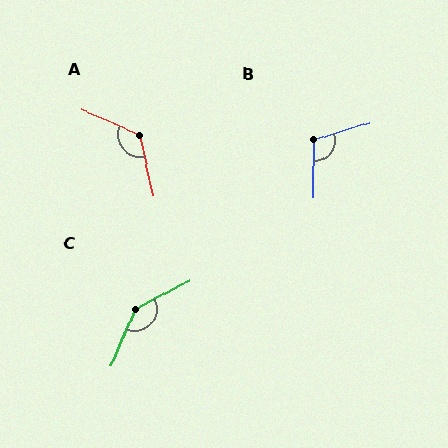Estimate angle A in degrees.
Approximately 125 degrees.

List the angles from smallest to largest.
B (108°), A (125°), C (140°).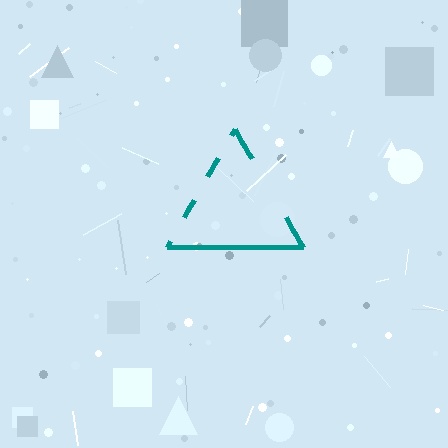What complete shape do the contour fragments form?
The contour fragments form a triangle.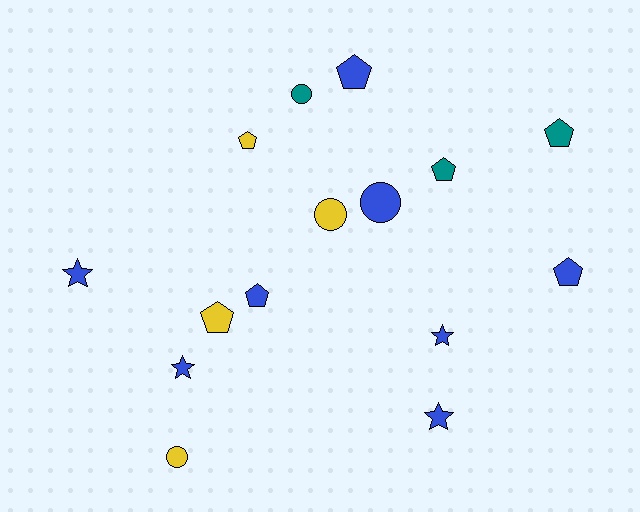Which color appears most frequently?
Blue, with 8 objects.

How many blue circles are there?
There is 1 blue circle.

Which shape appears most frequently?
Pentagon, with 7 objects.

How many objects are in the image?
There are 15 objects.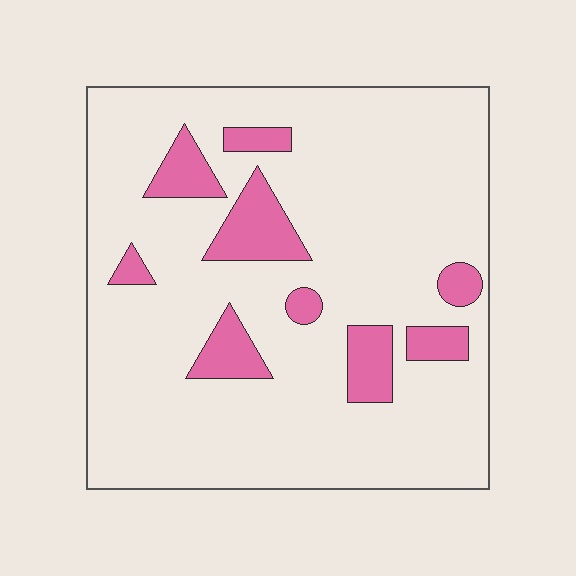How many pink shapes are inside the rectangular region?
9.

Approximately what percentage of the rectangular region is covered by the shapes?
Approximately 15%.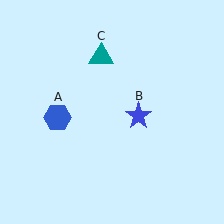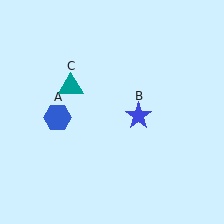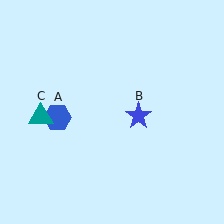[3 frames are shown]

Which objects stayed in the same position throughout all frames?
Blue hexagon (object A) and blue star (object B) remained stationary.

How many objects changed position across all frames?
1 object changed position: teal triangle (object C).